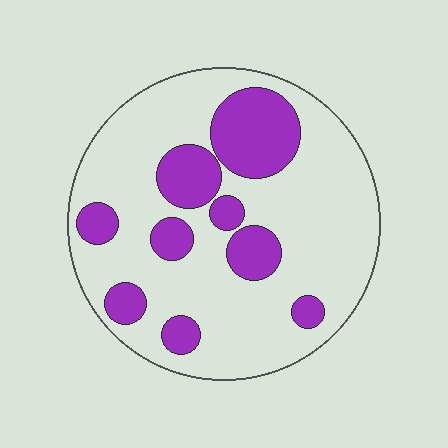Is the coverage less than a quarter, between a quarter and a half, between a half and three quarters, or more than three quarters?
Between a quarter and a half.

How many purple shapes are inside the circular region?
9.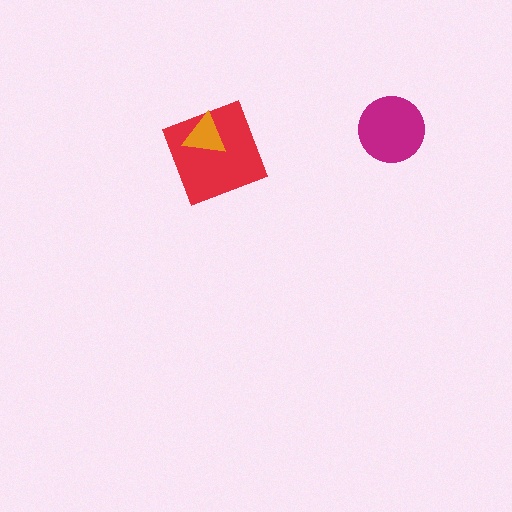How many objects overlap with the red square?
1 object overlaps with the red square.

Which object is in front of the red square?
The orange triangle is in front of the red square.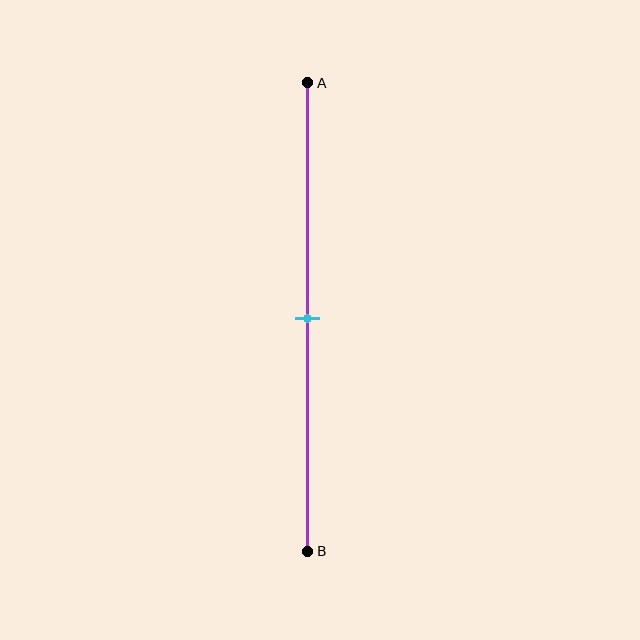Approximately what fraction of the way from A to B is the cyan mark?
The cyan mark is approximately 50% of the way from A to B.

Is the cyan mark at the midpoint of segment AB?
Yes, the mark is approximately at the midpoint.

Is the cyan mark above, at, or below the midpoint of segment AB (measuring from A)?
The cyan mark is approximately at the midpoint of segment AB.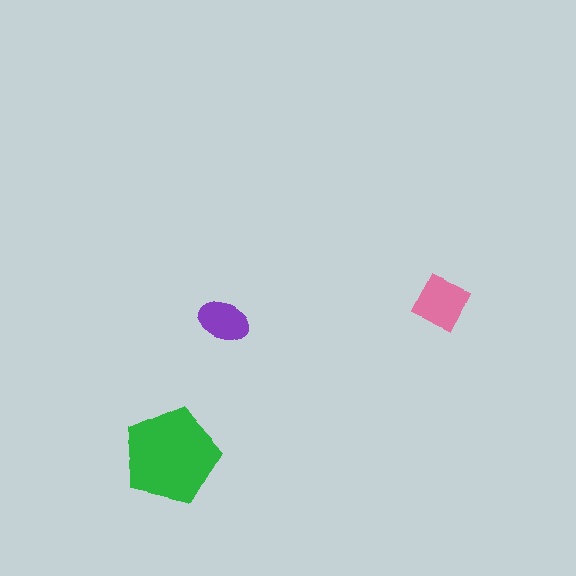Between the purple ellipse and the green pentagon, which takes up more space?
The green pentagon.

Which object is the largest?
The green pentagon.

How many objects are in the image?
There are 3 objects in the image.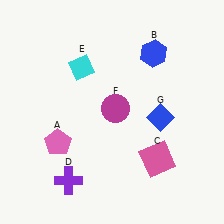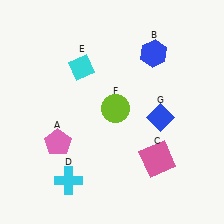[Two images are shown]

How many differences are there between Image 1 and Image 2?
There are 2 differences between the two images.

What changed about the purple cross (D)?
In Image 1, D is purple. In Image 2, it changed to cyan.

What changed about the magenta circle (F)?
In Image 1, F is magenta. In Image 2, it changed to lime.